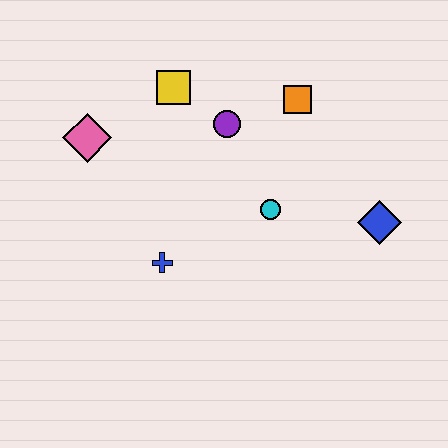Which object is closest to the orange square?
The purple circle is closest to the orange square.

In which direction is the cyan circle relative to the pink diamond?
The cyan circle is to the right of the pink diamond.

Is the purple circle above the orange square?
No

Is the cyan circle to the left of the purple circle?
No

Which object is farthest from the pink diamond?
The blue diamond is farthest from the pink diamond.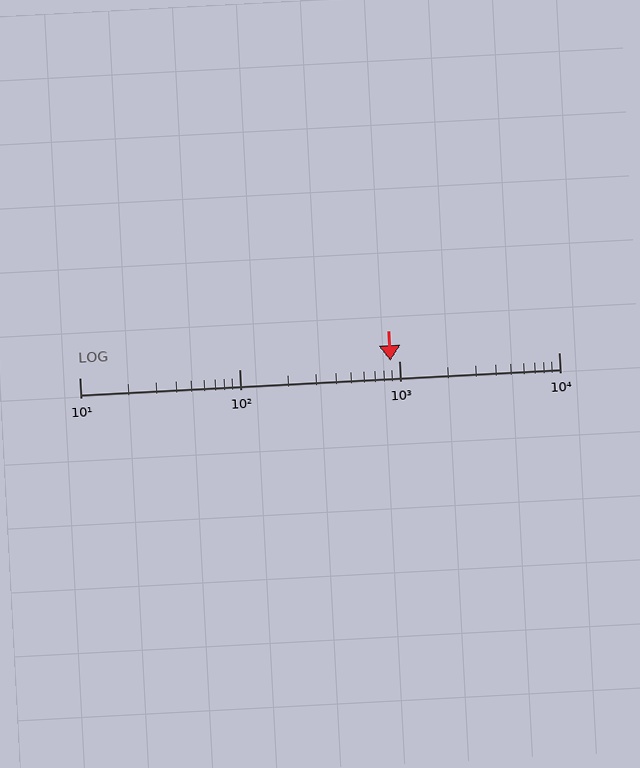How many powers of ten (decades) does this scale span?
The scale spans 3 decades, from 10 to 10000.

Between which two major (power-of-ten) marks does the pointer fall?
The pointer is between 100 and 1000.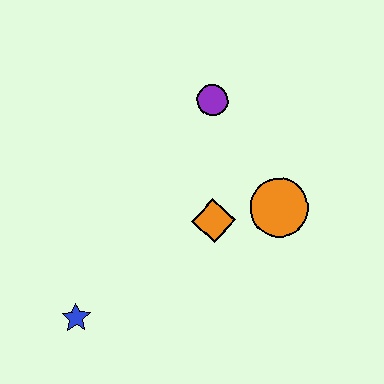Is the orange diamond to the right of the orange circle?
No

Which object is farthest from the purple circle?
The blue star is farthest from the purple circle.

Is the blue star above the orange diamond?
No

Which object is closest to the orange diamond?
The orange circle is closest to the orange diamond.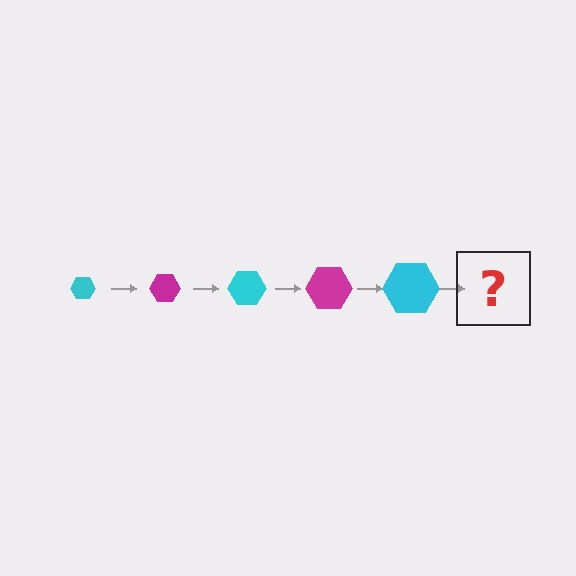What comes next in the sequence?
The next element should be a magenta hexagon, larger than the previous one.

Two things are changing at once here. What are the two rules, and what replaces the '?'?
The two rules are that the hexagon grows larger each step and the color cycles through cyan and magenta. The '?' should be a magenta hexagon, larger than the previous one.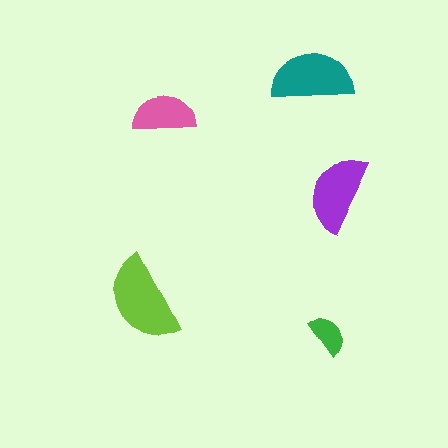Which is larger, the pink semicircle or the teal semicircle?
The teal one.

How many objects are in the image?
There are 5 objects in the image.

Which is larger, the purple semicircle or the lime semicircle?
The lime one.